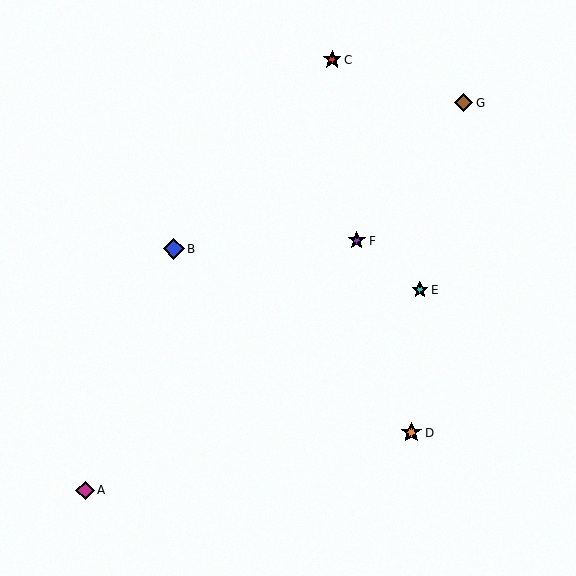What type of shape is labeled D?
Shape D is an orange star.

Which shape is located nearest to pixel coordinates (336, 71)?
The red star (labeled C) at (332, 60) is nearest to that location.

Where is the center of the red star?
The center of the red star is at (332, 60).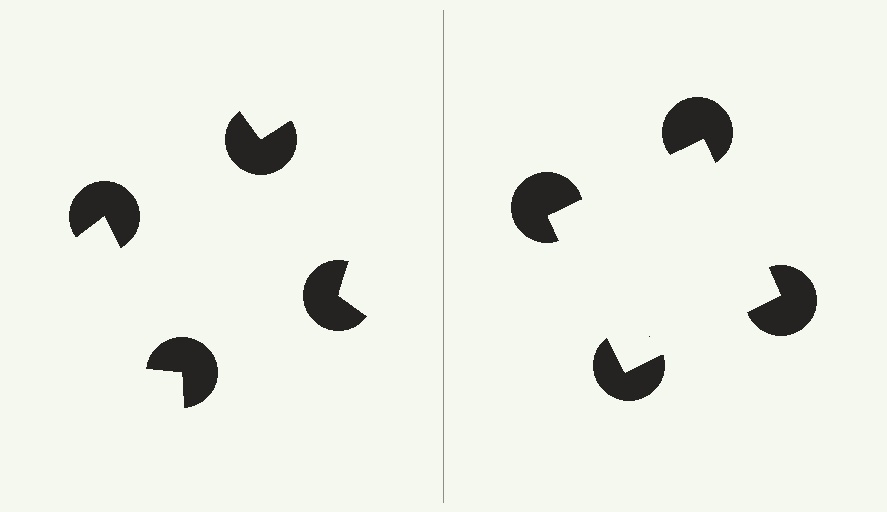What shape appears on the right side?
An illusory square.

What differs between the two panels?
The pac-man discs are positioned identically on both sides; only the wedge orientations differ. On the right they align to a square; on the left they are misaligned.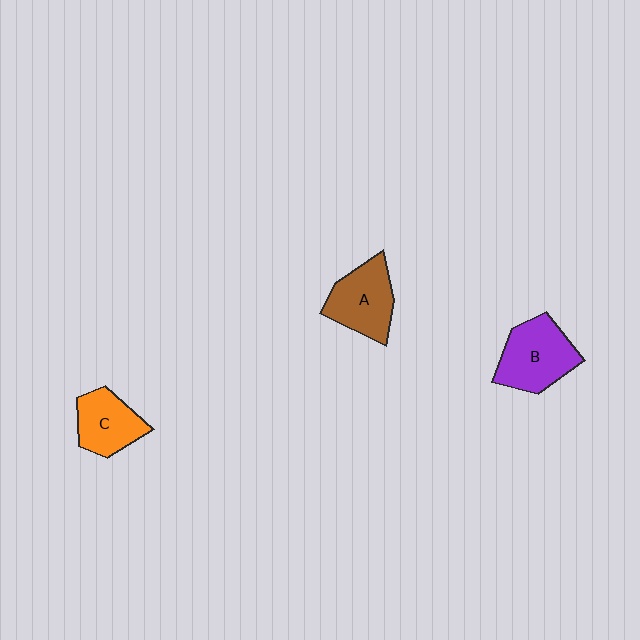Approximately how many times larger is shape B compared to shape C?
Approximately 1.3 times.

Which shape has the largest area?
Shape B (purple).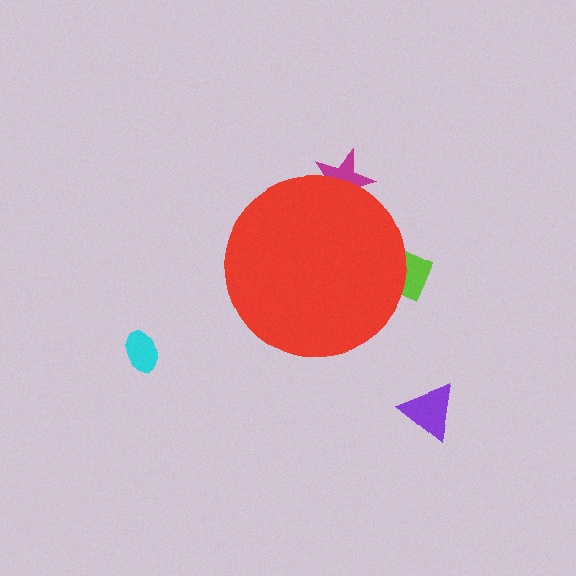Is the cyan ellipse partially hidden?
No, the cyan ellipse is fully visible.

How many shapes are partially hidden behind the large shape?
2 shapes are partially hidden.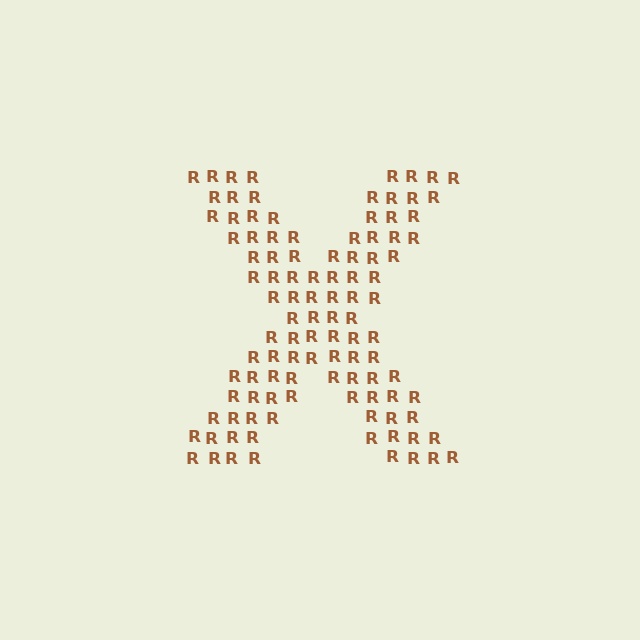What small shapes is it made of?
It is made of small letter R's.